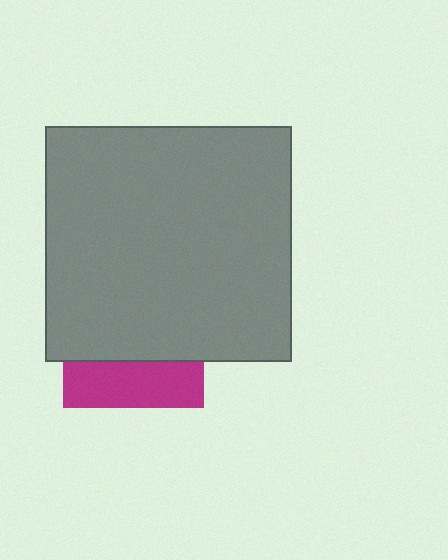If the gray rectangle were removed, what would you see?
You would see the complete magenta square.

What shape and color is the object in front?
The object in front is a gray rectangle.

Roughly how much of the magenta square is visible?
A small part of it is visible (roughly 33%).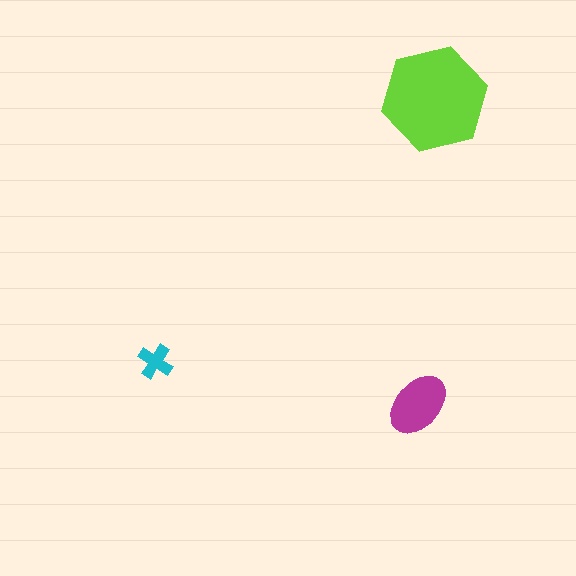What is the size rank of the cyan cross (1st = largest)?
3rd.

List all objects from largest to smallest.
The lime hexagon, the magenta ellipse, the cyan cross.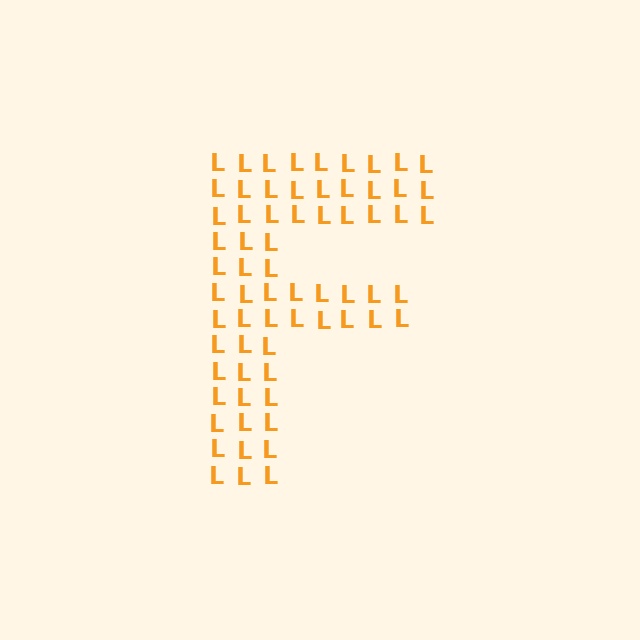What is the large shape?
The large shape is the letter F.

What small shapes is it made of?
It is made of small letter L's.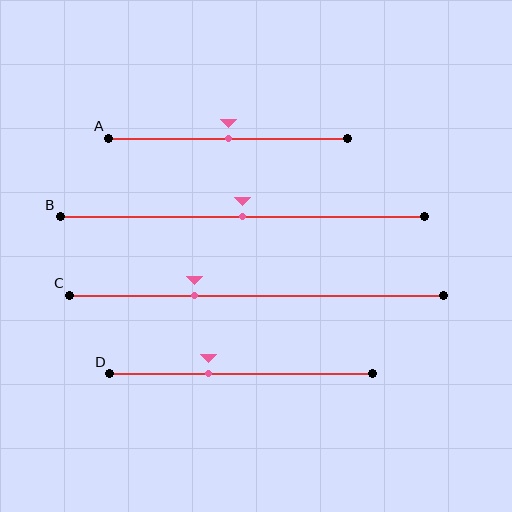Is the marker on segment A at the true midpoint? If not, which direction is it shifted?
Yes, the marker on segment A is at the true midpoint.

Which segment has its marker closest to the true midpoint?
Segment A has its marker closest to the true midpoint.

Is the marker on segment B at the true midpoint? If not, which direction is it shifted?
Yes, the marker on segment B is at the true midpoint.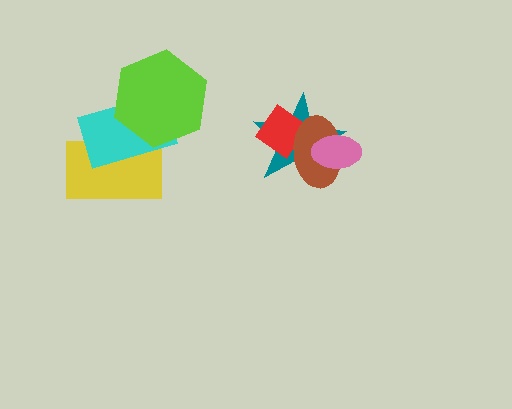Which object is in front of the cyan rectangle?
The lime hexagon is in front of the cyan rectangle.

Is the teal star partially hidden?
Yes, it is partially covered by another shape.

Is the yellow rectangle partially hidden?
Yes, it is partially covered by another shape.